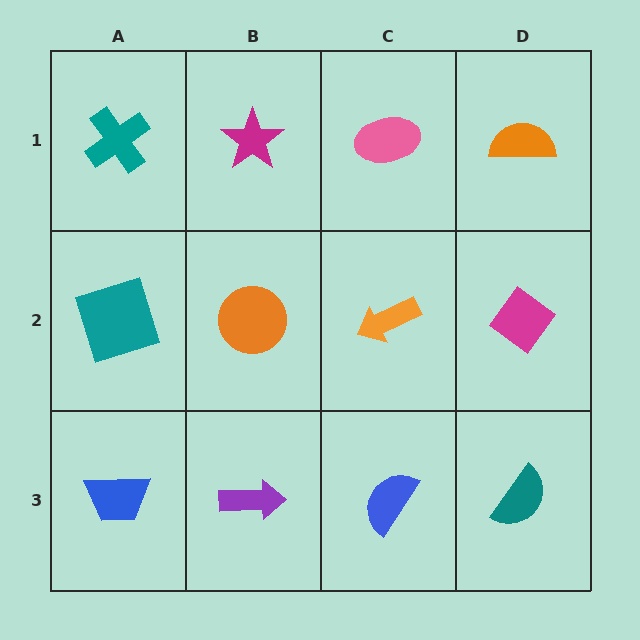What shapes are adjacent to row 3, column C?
An orange arrow (row 2, column C), a purple arrow (row 3, column B), a teal semicircle (row 3, column D).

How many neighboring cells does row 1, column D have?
2.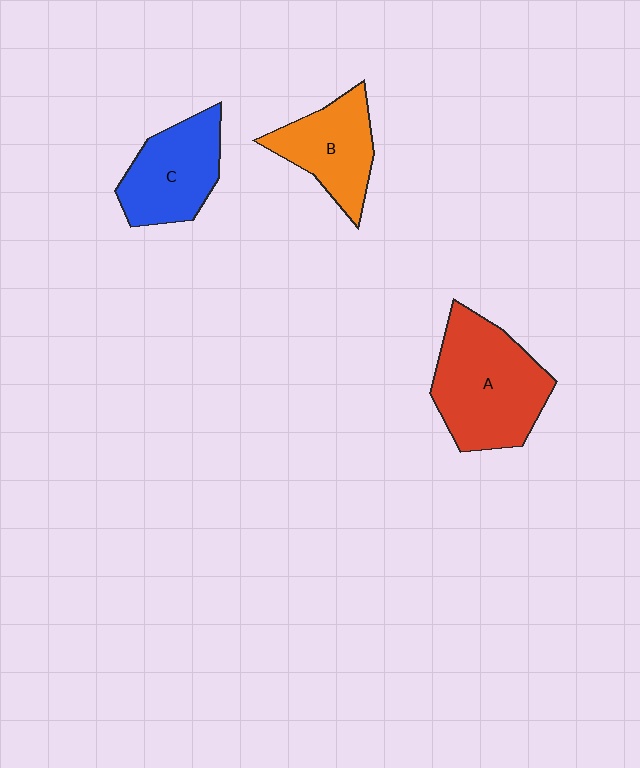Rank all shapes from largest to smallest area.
From largest to smallest: A (red), C (blue), B (orange).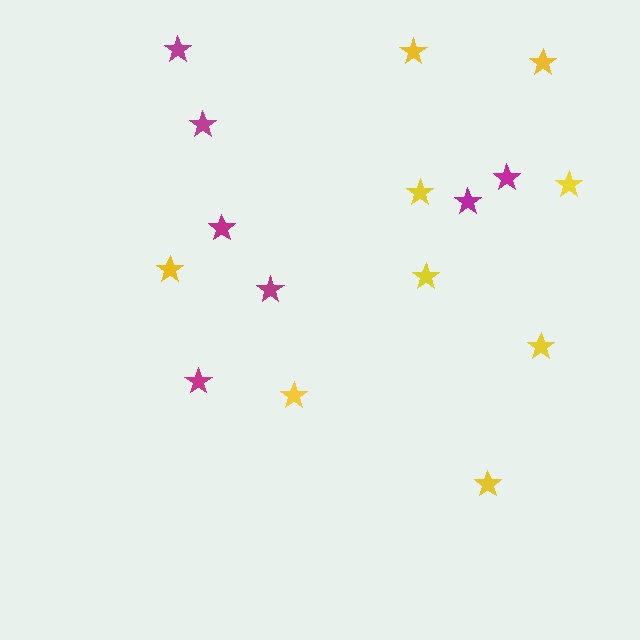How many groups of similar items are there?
There are 2 groups: one group of magenta stars (7) and one group of yellow stars (9).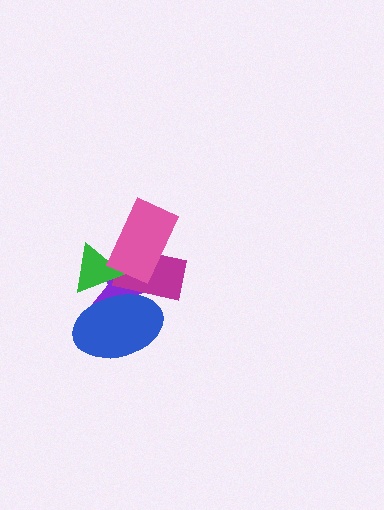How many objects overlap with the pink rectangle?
3 objects overlap with the pink rectangle.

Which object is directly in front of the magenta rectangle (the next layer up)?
The green triangle is directly in front of the magenta rectangle.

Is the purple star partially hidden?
Yes, it is partially covered by another shape.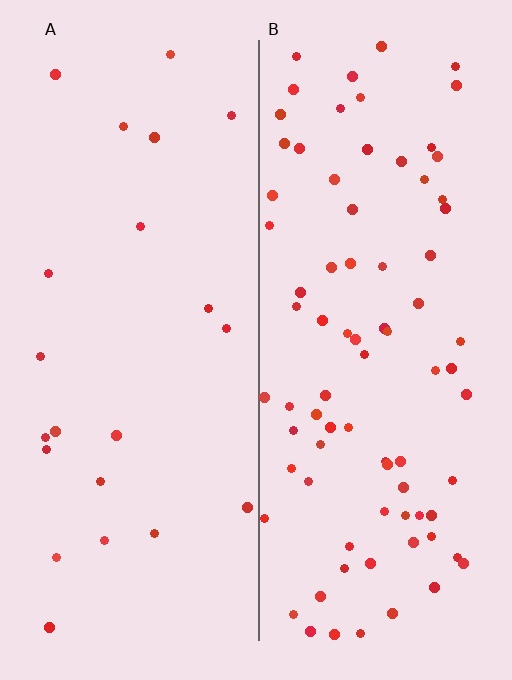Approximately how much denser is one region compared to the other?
Approximately 3.7× — region B over region A.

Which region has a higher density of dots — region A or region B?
B (the right).